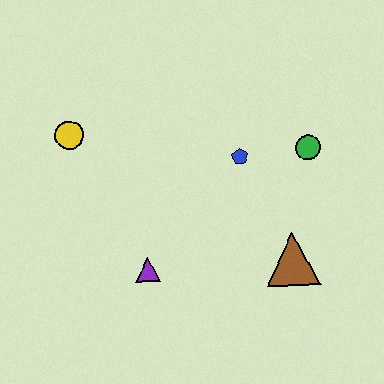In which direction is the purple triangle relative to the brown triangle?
The purple triangle is to the left of the brown triangle.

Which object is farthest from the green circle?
The yellow circle is farthest from the green circle.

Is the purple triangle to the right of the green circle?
No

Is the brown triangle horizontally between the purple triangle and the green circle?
Yes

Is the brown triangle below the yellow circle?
Yes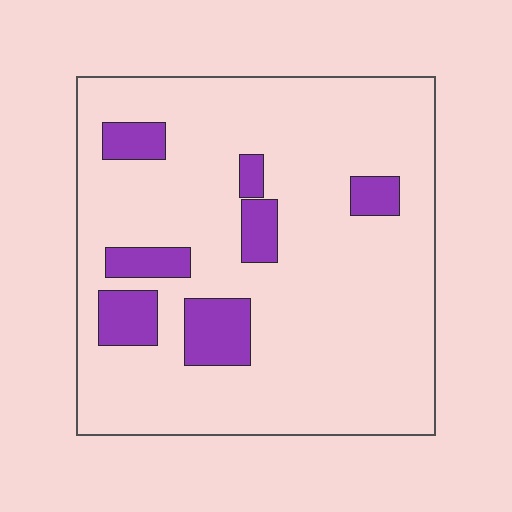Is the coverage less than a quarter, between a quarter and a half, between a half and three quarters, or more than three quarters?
Less than a quarter.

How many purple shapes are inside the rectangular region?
7.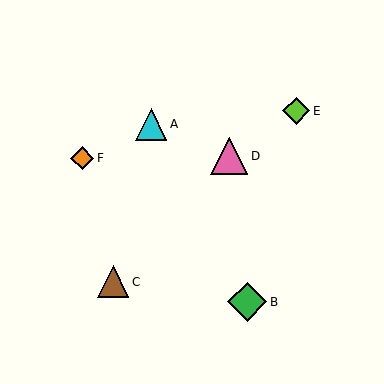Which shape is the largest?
The green diamond (labeled B) is the largest.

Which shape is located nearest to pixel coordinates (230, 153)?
The pink triangle (labeled D) at (229, 156) is nearest to that location.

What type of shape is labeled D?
Shape D is a pink triangle.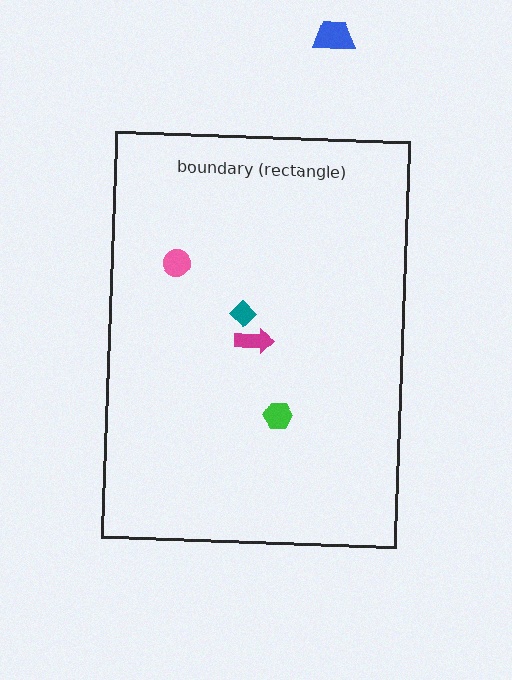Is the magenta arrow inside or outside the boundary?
Inside.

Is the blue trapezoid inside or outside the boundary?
Outside.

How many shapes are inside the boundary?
4 inside, 1 outside.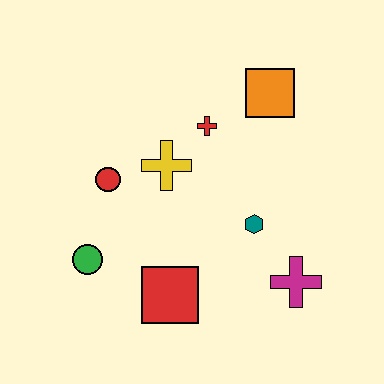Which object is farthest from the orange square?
The green circle is farthest from the orange square.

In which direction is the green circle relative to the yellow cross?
The green circle is below the yellow cross.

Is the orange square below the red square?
No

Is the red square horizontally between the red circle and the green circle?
No